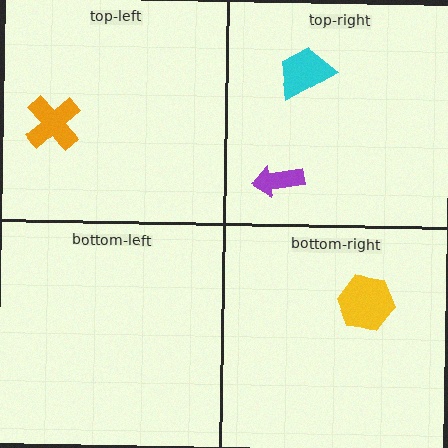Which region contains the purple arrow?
The top-right region.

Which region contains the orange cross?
The top-left region.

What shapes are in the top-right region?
The purple arrow, the cyan trapezoid.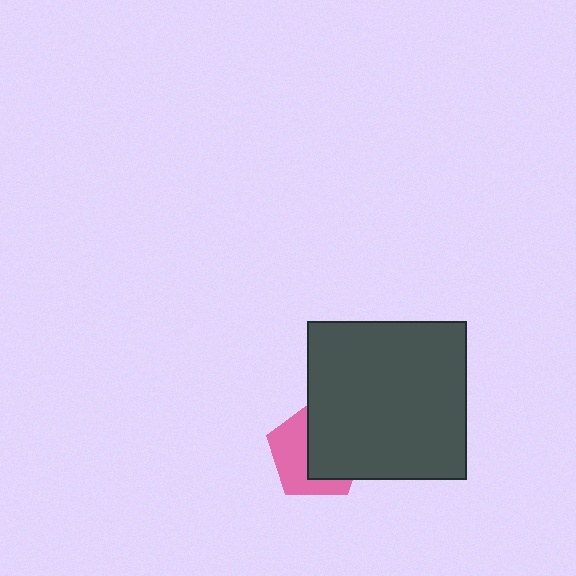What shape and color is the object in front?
The object in front is a dark gray square.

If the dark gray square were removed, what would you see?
You would see the complete pink pentagon.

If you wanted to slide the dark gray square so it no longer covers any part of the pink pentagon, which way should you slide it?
Slide it right — that is the most direct way to separate the two shapes.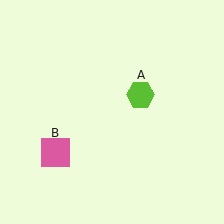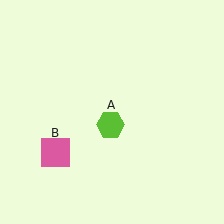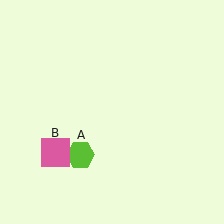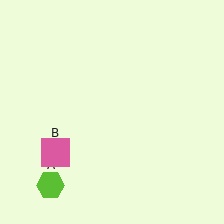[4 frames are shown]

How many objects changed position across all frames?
1 object changed position: lime hexagon (object A).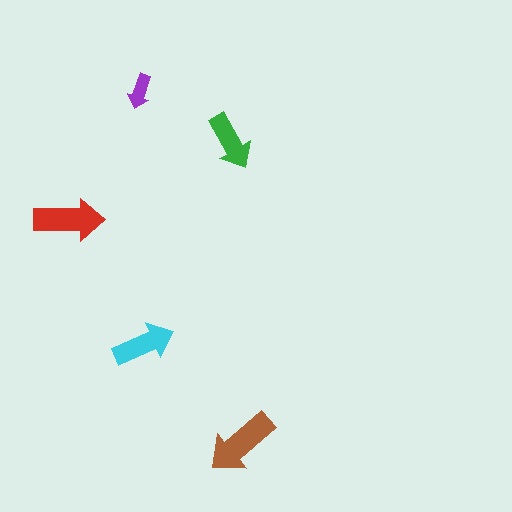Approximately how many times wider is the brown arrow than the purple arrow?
About 2 times wider.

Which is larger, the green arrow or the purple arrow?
The green one.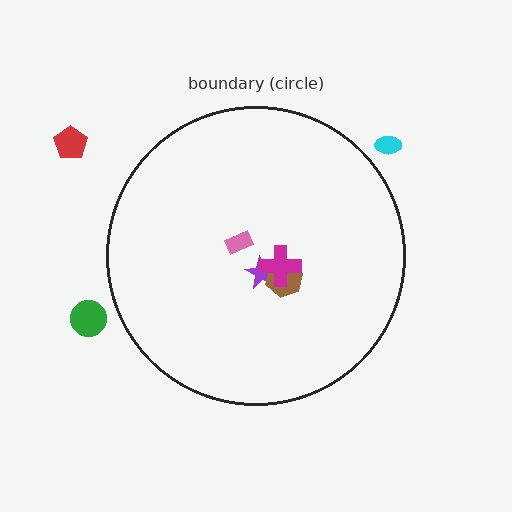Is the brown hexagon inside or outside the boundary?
Inside.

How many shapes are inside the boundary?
4 inside, 3 outside.